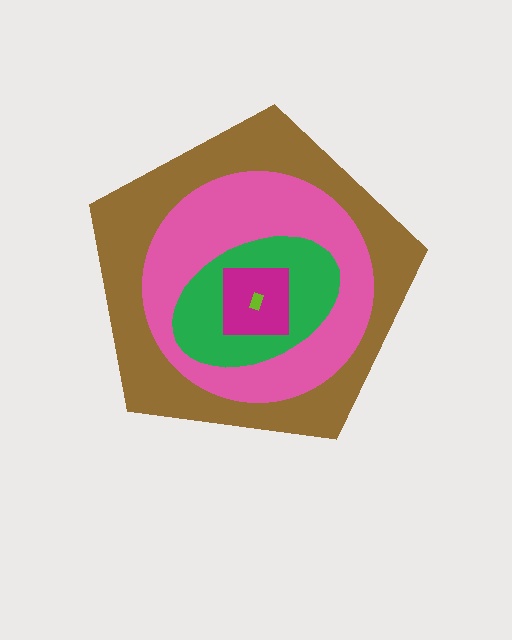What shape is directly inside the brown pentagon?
The pink circle.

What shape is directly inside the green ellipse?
The magenta square.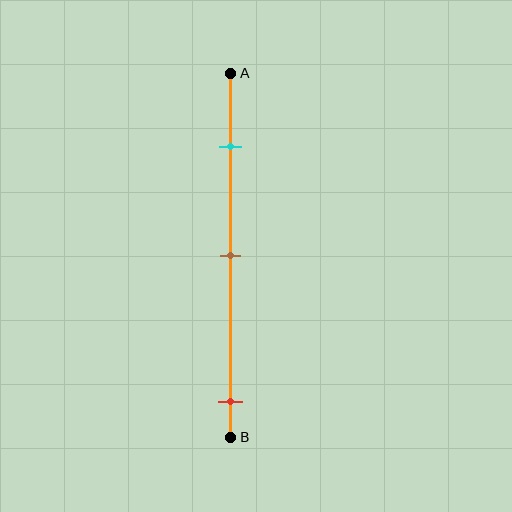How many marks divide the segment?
There are 3 marks dividing the segment.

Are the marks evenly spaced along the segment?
No, the marks are not evenly spaced.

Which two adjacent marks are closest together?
The cyan and brown marks are the closest adjacent pair.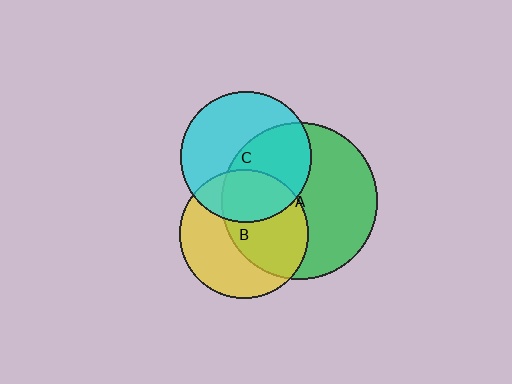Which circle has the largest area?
Circle A (green).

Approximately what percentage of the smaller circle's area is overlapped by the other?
Approximately 30%.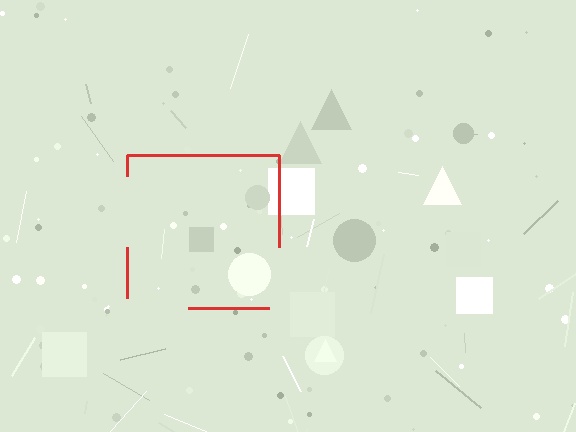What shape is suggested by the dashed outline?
The dashed outline suggests a square.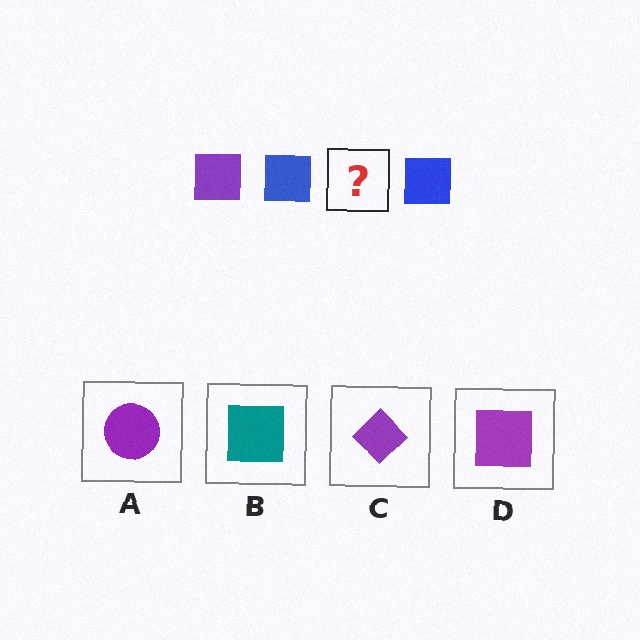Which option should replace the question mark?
Option D.